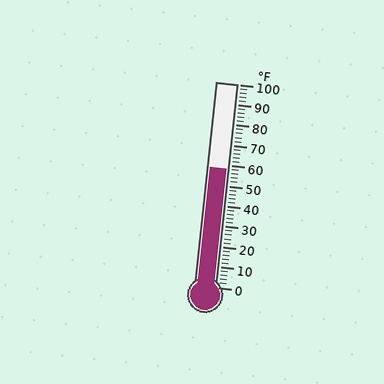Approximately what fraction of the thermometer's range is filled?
The thermometer is filled to approximately 60% of its range.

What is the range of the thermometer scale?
The thermometer scale ranges from 0°F to 100°F.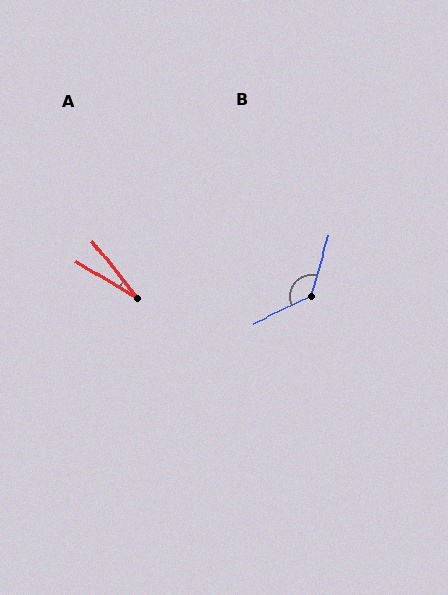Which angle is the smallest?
A, at approximately 21 degrees.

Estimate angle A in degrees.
Approximately 21 degrees.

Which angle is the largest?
B, at approximately 132 degrees.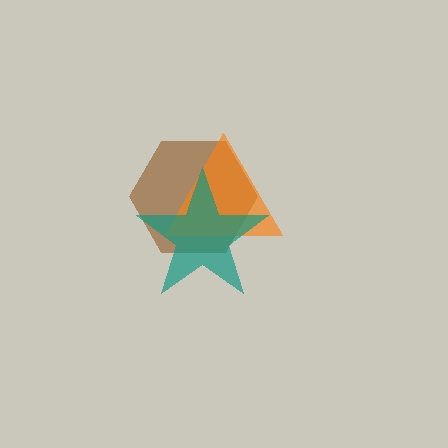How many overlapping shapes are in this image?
There are 3 overlapping shapes in the image.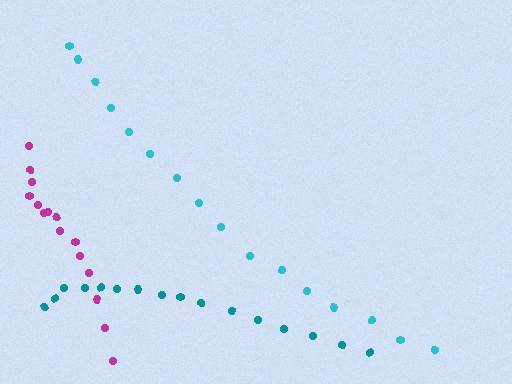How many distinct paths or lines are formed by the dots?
There are 3 distinct paths.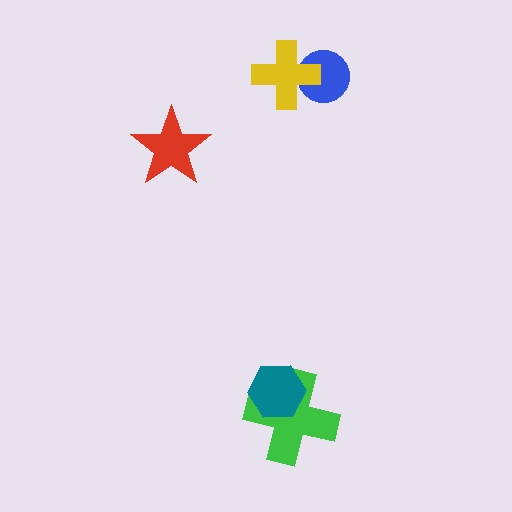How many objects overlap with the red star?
0 objects overlap with the red star.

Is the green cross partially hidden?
Yes, it is partially covered by another shape.